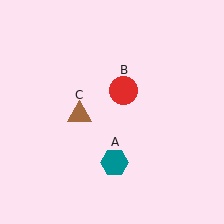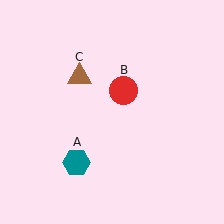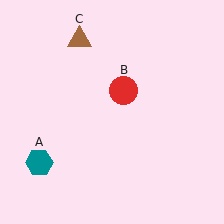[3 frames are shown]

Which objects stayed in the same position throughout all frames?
Red circle (object B) remained stationary.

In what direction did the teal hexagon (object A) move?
The teal hexagon (object A) moved left.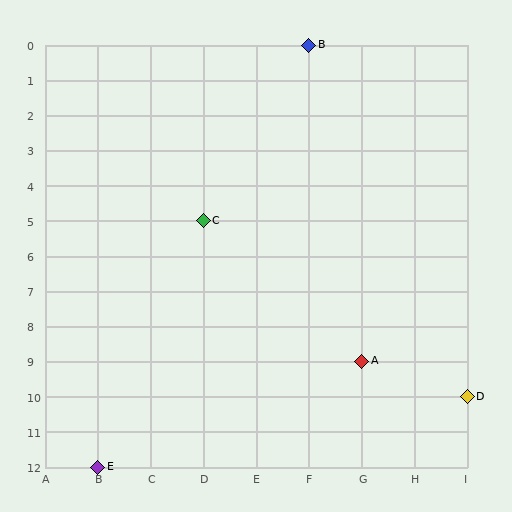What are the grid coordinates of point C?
Point C is at grid coordinates (D, 5).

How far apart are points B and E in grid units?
Points B and E are 4 columns and 12 rows apart (about 12.6 grid units diagonally).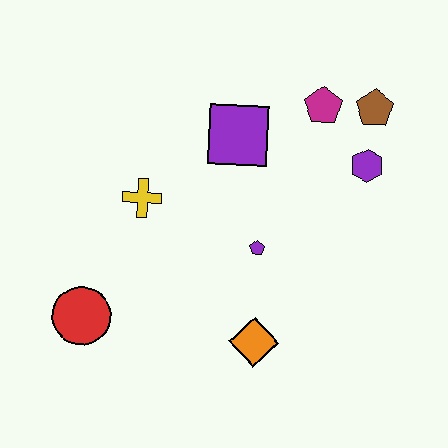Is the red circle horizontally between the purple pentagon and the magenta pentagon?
No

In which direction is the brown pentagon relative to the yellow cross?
The brown pentagon is to the right of the yellow cross.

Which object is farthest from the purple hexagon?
The red circle is farthest from the purple hexagon.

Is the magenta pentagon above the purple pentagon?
Yes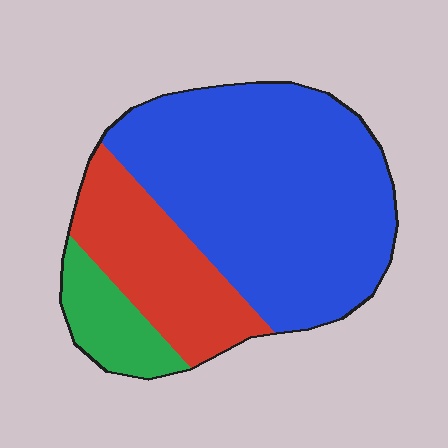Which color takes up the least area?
Green, at roughly 10%.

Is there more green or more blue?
Blue.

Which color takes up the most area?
Blue, at roughly 65%.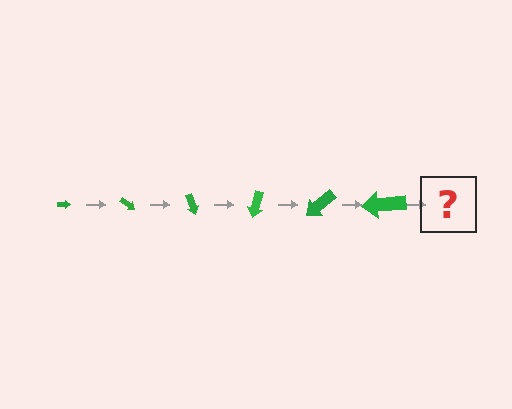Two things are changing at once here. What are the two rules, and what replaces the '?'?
The two rules are that the arrow grows larger each step and it rotates 35 degrees each step. The '?' should be an arrow, larger than the previous one and rotated 210 degrees from the start.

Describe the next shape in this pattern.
It should be an arrow, larger than the previous one and rotated 210 degrees from the start.